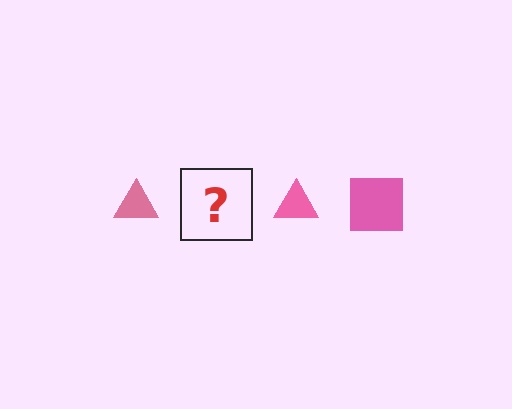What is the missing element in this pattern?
The missing element is a pink square.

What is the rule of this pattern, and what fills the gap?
The rule is that the pattern cycles through triangle, square shapes in pink. The gap should be filled with a pink square.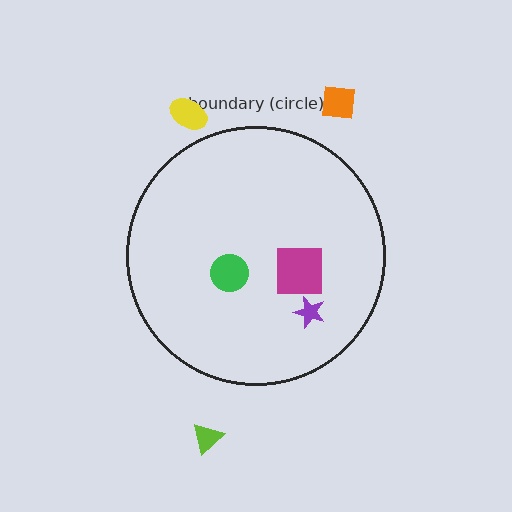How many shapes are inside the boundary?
3 inside, 3 outside.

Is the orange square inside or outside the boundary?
Outside.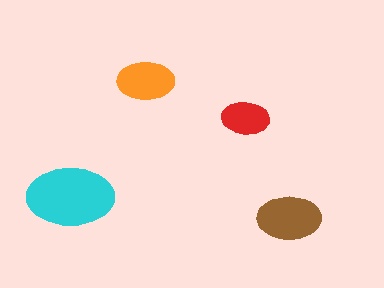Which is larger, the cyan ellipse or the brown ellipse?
The cyan one.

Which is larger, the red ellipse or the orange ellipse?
The orange one.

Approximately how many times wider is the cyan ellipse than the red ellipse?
About 2 times wider.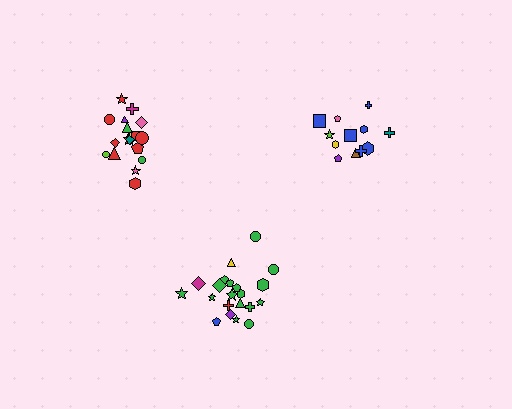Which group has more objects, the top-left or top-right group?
The top-left group.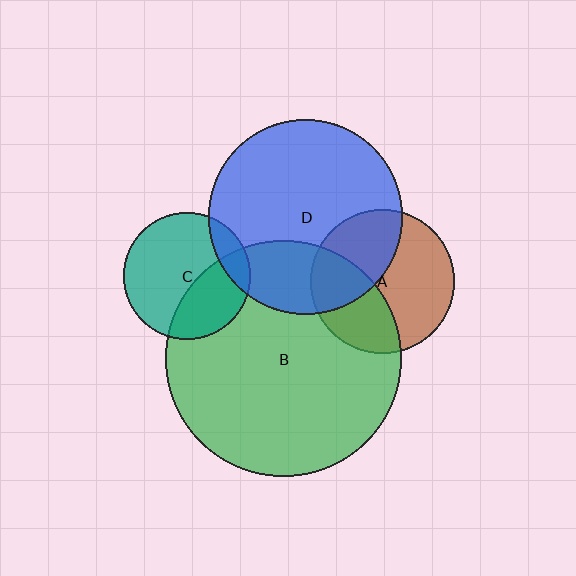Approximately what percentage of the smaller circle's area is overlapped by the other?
Approximately 25%.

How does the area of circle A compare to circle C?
Approximately 1.3 times.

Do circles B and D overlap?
Yes.